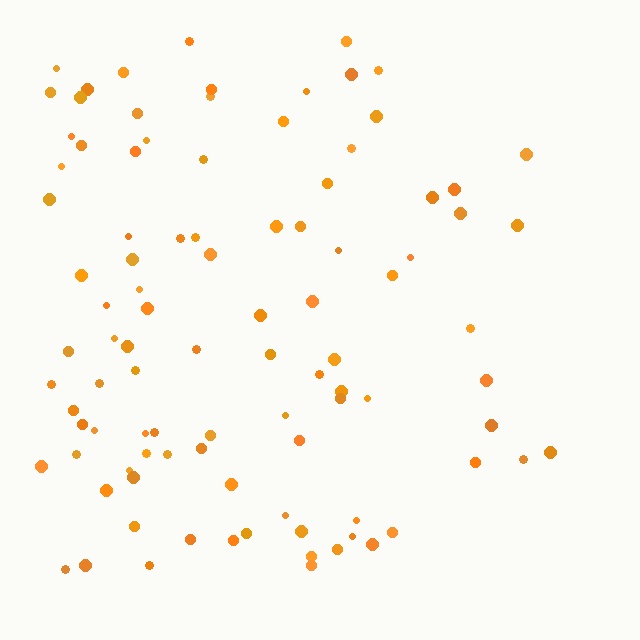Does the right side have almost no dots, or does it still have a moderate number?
Still a moderate number, just noticeably fewer than the left.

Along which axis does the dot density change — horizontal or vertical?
Horizontal.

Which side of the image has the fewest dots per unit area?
The right.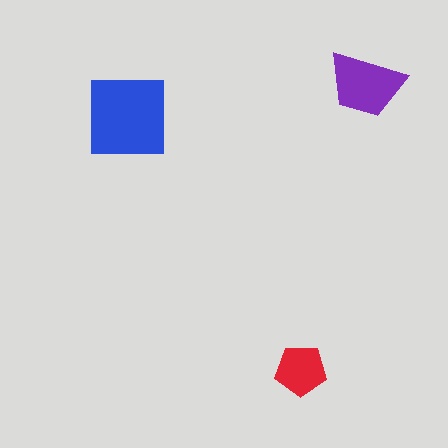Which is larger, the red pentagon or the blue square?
The blue square.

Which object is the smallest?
The red pentagon.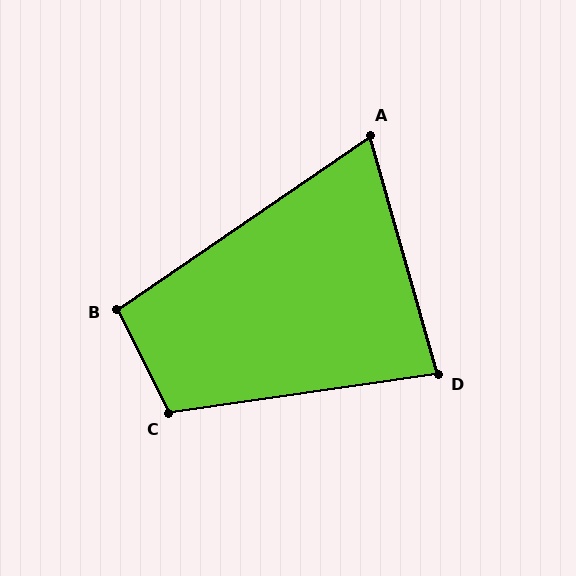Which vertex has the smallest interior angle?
A, at approximately 71 degrees.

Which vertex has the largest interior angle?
C, at approximately 109 degrees.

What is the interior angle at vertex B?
Approximately 98 degrees (obtuse).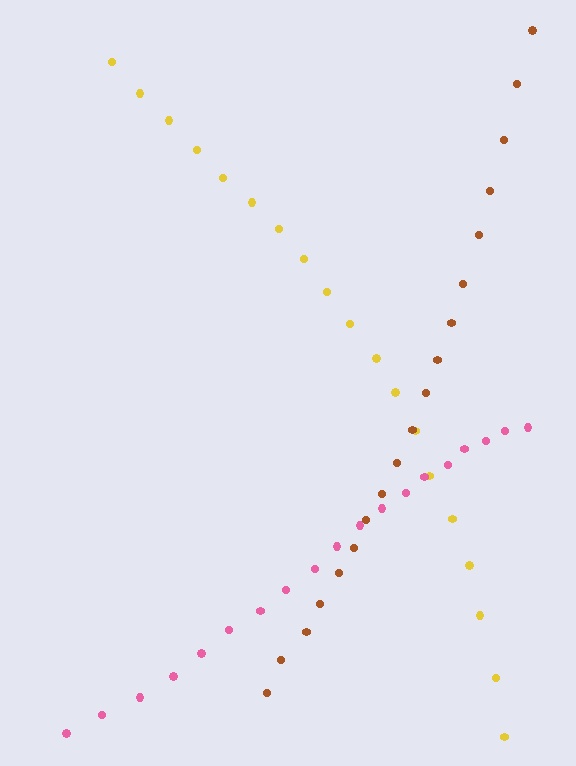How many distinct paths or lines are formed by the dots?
There are 3 distinct paths.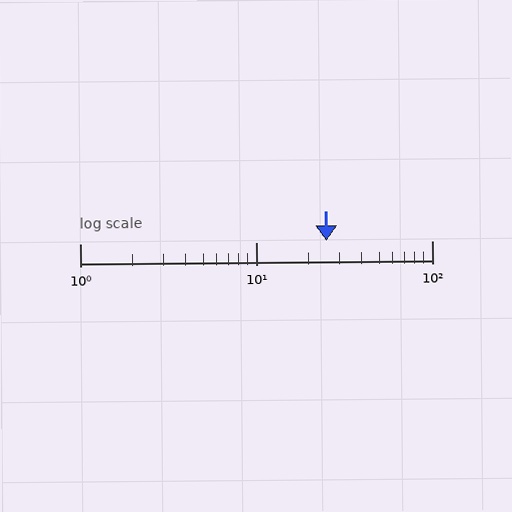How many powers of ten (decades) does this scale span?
The scale spans 2 decades, from 1 to 100.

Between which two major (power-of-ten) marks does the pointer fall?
The pointer is between 10 and 100.